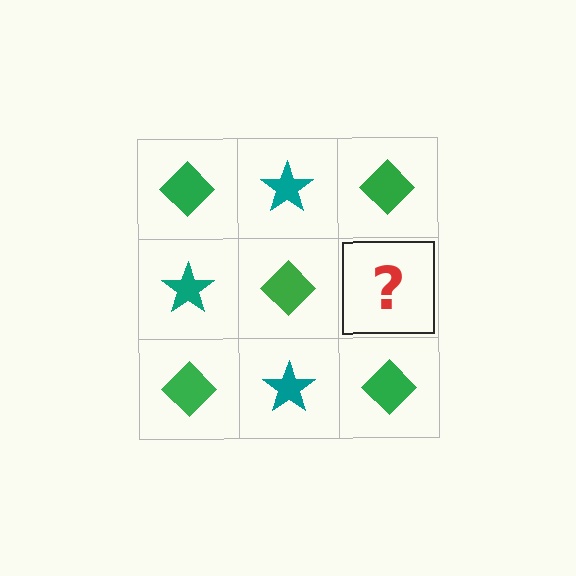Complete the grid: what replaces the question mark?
The question mark should be replaced with a teal star.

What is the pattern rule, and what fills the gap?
The rule is that it alternates green diamond and teal star in a checkerboard pattern. The gap should be filled with a teal star.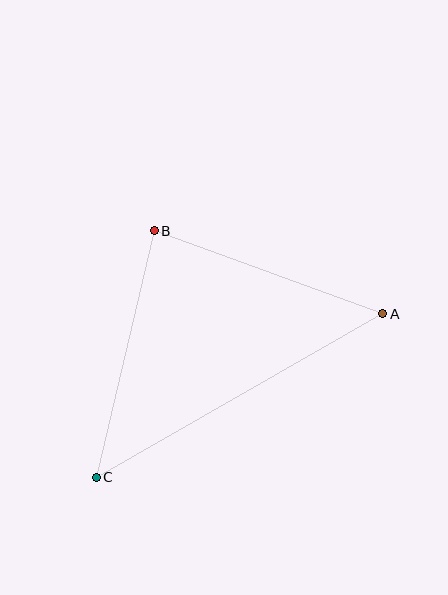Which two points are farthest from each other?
Points A and C are farthest from each other.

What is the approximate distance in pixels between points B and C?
The distance between B and C is approximately 253 pixels.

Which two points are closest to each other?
Points A and B are closest to each other.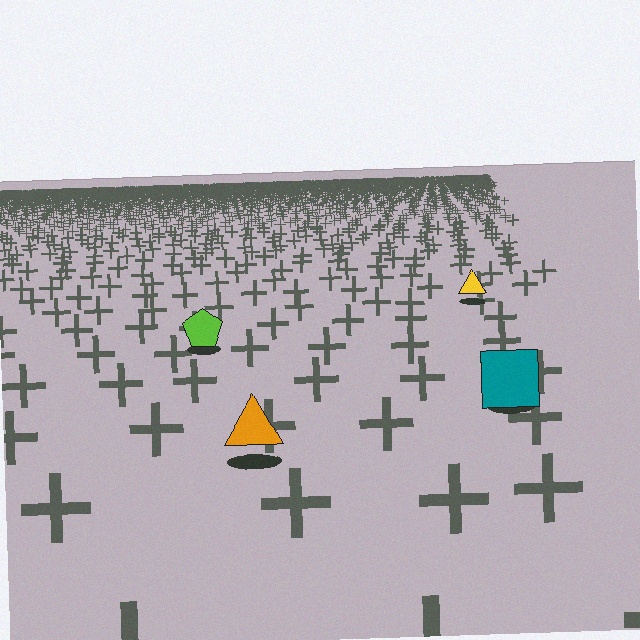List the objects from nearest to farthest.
From nearest to farthest: the orange triangle, the teal square, the lime pentagon, the yellow triangle.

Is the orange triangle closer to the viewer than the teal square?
Yes. The orange triangle is closer — you can tell from the texture gradient: the ground texture is coarser near it.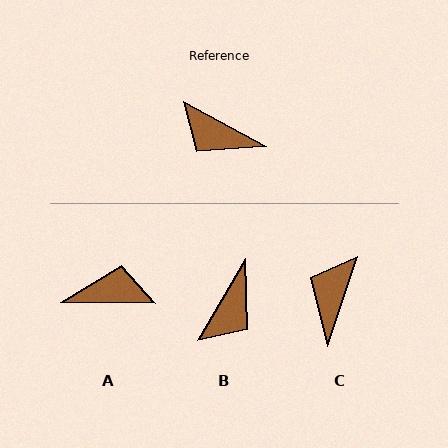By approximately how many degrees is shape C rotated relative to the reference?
Approximately 80 degrees clockwise.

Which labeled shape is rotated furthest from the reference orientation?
A, about 152 degrees away.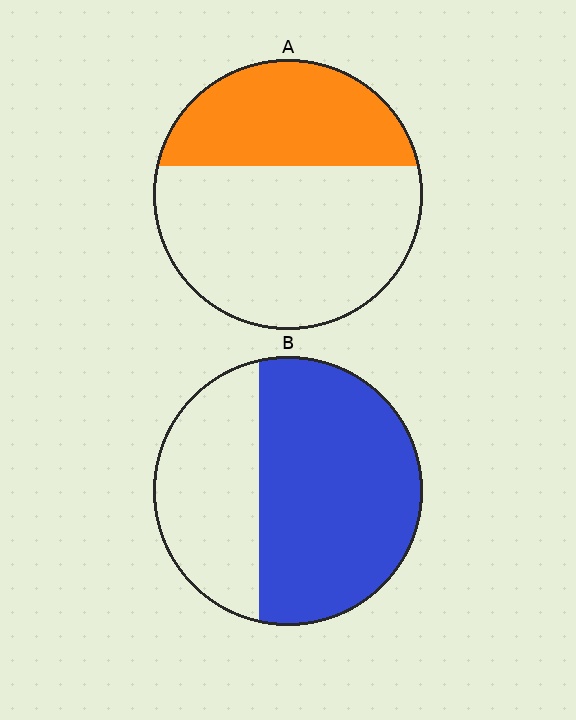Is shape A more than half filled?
No.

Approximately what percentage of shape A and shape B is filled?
A is approximately 35% and B is approximately 65%.